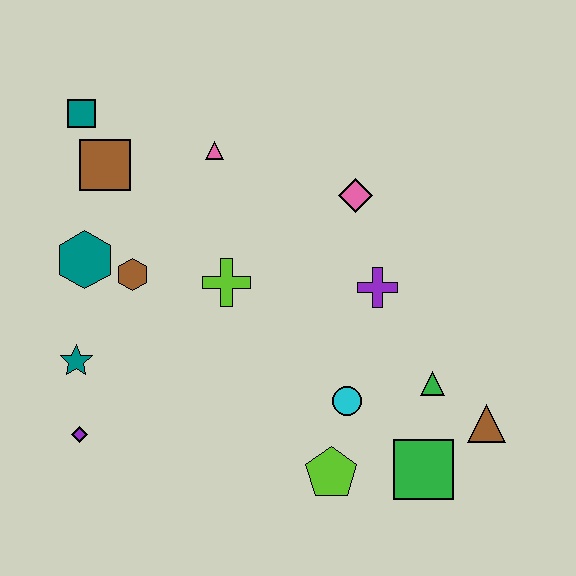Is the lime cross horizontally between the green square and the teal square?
Yes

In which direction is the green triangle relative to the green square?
The green triangle is above the green square.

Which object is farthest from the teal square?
The brown triangle is farthest from the teal square.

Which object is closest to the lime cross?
The brown hexagon is closest to the lime cross.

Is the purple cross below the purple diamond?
No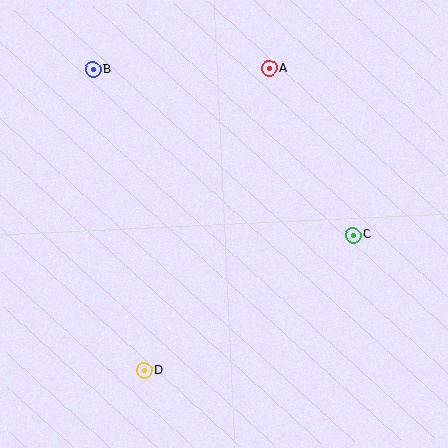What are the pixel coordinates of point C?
Point C is at (353, 235).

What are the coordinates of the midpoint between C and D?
The midpoint between C and D is at (248, 303).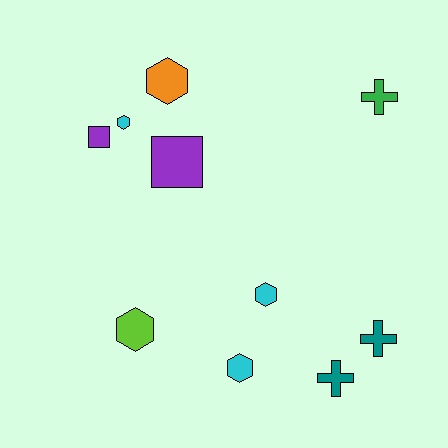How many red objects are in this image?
There are no red objects.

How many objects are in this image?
There are 10 objects.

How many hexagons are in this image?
There are 5 hexagons.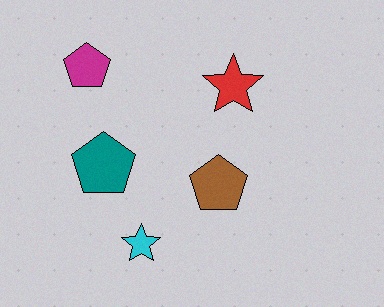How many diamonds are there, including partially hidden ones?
There are no diamonds.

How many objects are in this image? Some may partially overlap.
There are 5 objects.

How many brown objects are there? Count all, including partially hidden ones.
There is 1 brown object.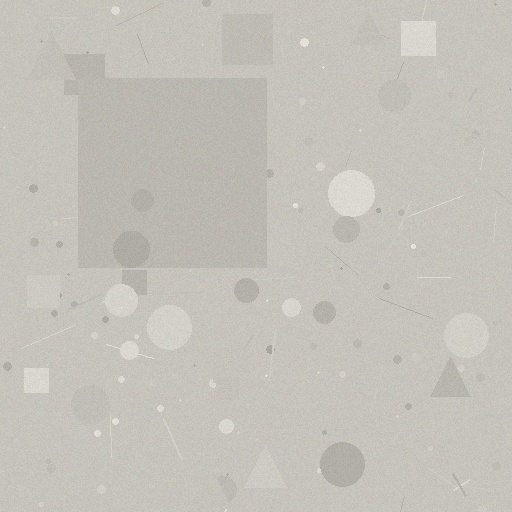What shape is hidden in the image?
A square is hidden in the image.